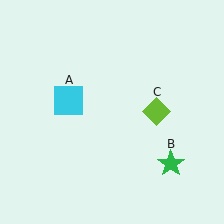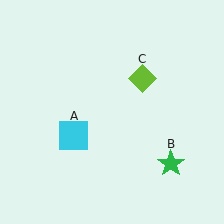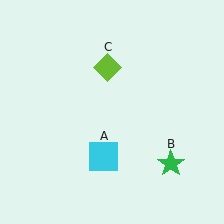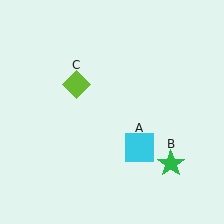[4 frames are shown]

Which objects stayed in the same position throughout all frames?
Green star (object B) remained stationary.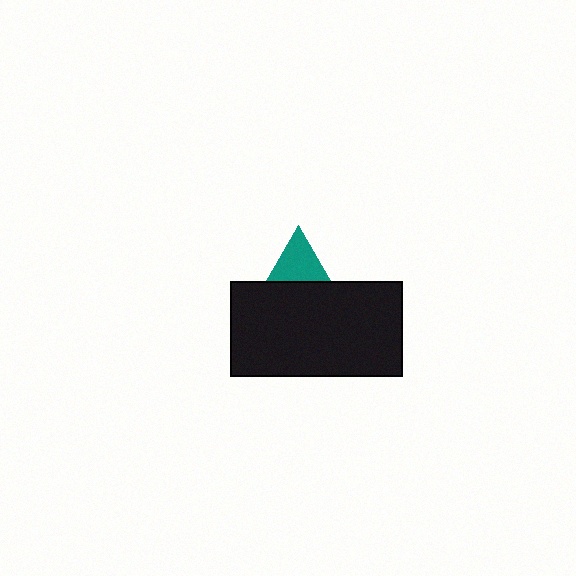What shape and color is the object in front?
The object in front is a black rectangle.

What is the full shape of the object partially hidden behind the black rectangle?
The partially hidden object is a teal triangle.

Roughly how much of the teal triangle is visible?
A small part of it is visible (roughly 43%).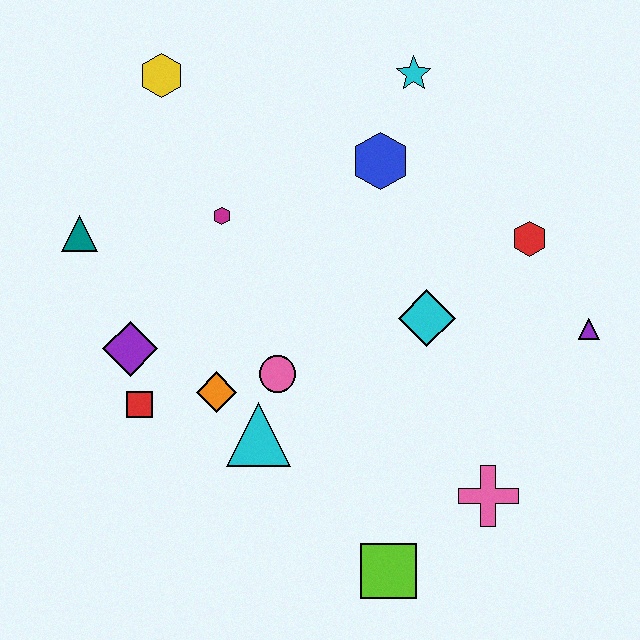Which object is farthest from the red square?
The purple triangle is farthest from the red square.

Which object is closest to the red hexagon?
The purple triangle is closest to the red hexagon.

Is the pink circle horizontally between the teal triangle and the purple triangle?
Yes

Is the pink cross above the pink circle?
No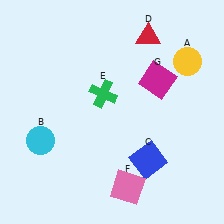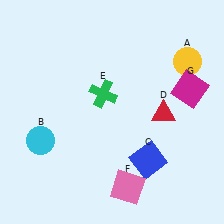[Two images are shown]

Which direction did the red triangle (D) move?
The red triangle (D) moved down.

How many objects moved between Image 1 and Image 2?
2 objects moved between the two images.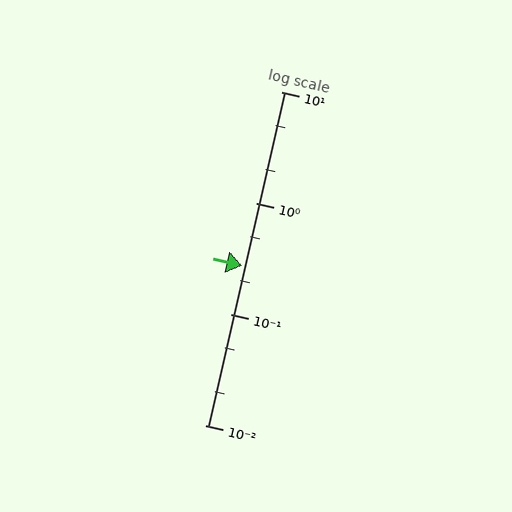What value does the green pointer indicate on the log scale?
The pointer indicates approximately 0.27.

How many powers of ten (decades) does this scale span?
The scale spans 3 decades, from 0.01 to 10.